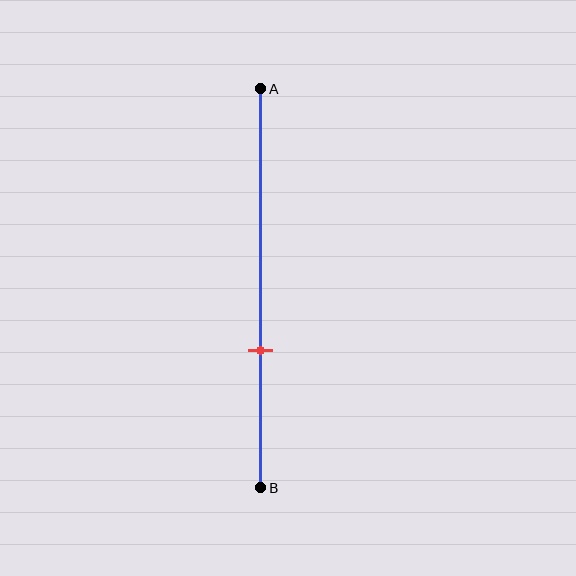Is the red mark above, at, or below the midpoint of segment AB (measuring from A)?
The red mark is below the midpoint of segment AB.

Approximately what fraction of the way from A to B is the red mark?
The red mark is approximately 65% of the way from A to B.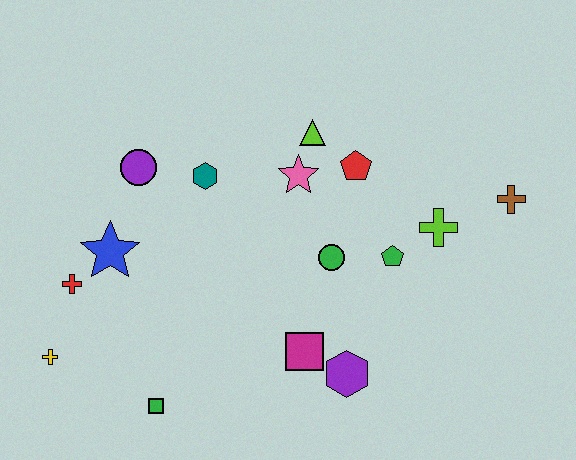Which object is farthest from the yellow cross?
The brown cross is farthest from the yellow cross.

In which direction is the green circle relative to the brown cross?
The green circle is to the left of the brown cross.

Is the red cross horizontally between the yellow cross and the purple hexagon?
Yes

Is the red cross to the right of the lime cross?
No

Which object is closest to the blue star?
The red cross is closest to the blue star.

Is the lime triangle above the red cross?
Yes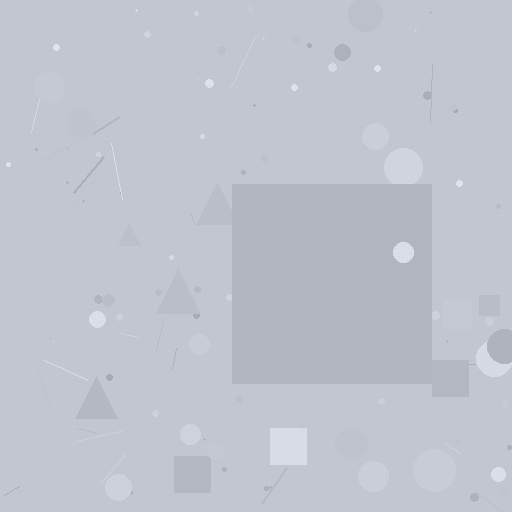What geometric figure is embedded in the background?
A square is embedded in the background.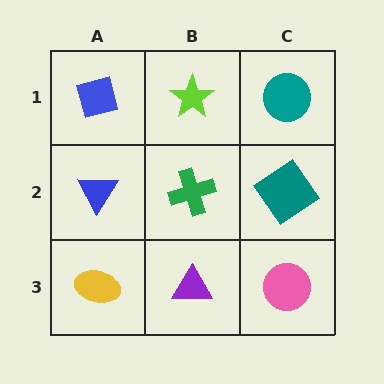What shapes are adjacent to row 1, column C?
A teal diamond (row 2, column C), a lime star (row 1, column B).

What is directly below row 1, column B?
A green cross.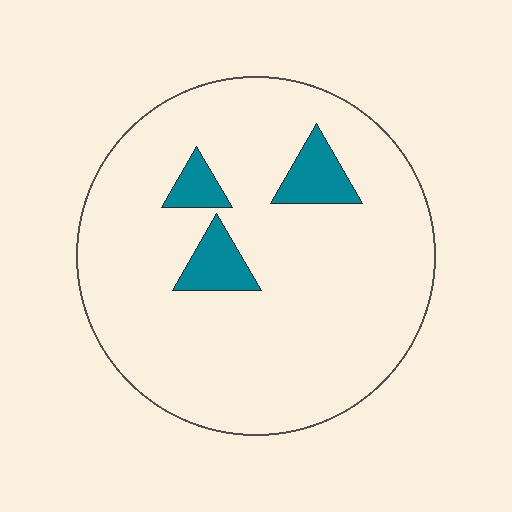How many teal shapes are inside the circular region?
3.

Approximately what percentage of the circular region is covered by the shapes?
Approximately 10%.